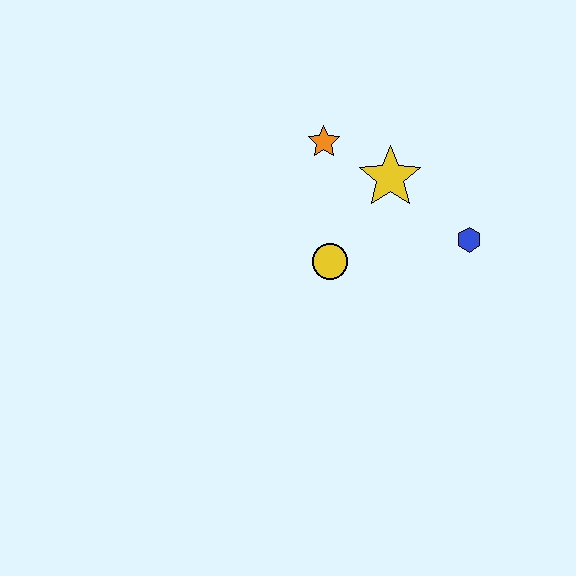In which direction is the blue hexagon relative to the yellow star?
The blue hexagon is to the right of the yellow star.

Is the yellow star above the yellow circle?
Yes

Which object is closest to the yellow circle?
The yellow star is closest to the yellow circle.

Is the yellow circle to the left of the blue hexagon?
Yes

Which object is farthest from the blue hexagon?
The orange star is farthest from the blue hexagon.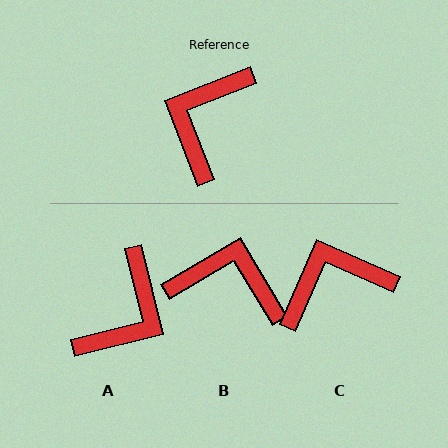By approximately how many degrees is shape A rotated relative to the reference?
Approximately 173 degrees counter-clockwise.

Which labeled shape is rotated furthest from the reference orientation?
A, about 173 degrees away.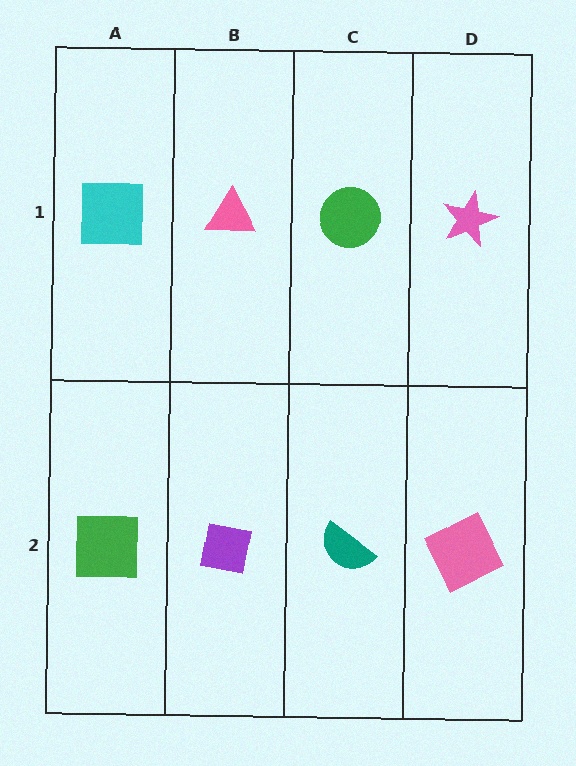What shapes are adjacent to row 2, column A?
A cyan square (row 1, column A), a purple square (row 2, column B).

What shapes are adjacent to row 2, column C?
A green circle (row 1, column C), a purple square (row 2, column B), a pink square (row 2, column D).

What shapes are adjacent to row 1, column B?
A purple square (row 2, column B), a cyan square (row 1, column A), a green circle (row 1, column C).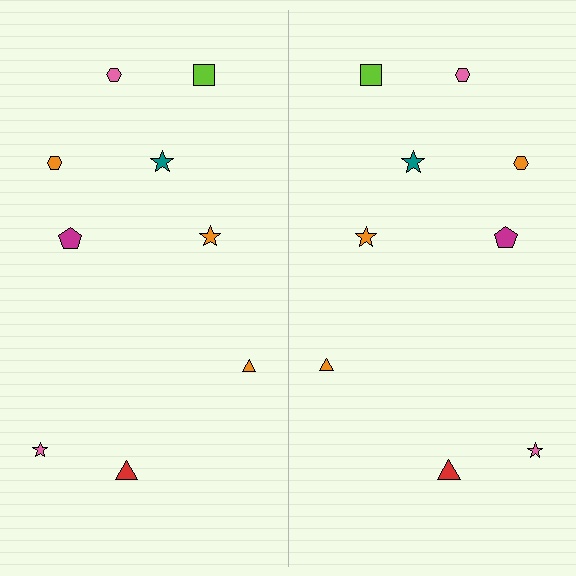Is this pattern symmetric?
Yes, this pattern has bilateral (reflection) symmetry.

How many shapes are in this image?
There are 18 shapes in this image.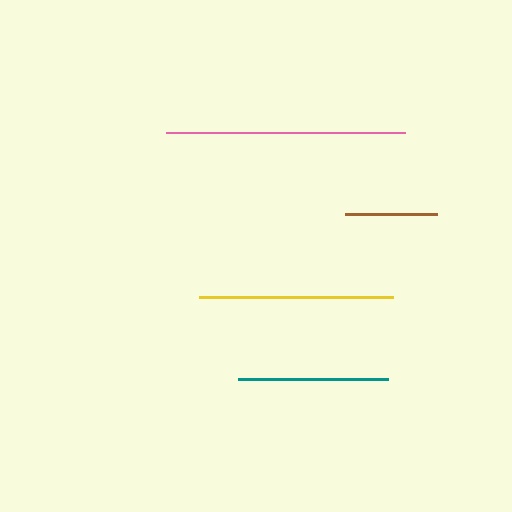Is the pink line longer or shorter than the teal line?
The pink line is longer than the teal line.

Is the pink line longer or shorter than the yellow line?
The pink line is longer than the yellow line.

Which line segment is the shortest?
The brown line is the shortest at approximately 93 pixels.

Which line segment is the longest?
The pink line is the longest at approximately 240 pixels.